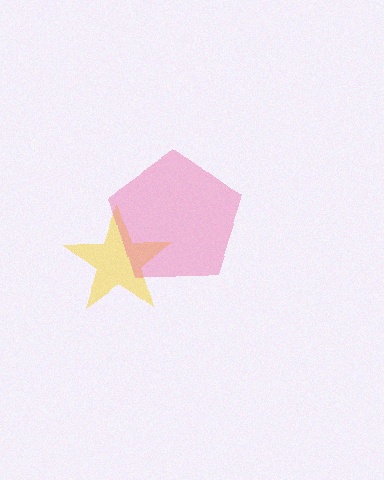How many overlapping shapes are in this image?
There are 2 overlapping shapes in the image.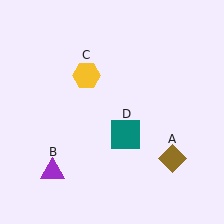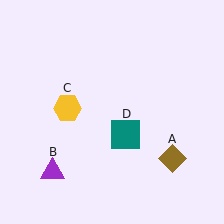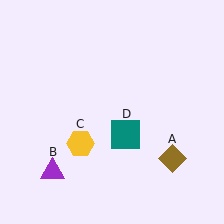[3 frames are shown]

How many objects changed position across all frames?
1 object changed position: yellow hexagon (object C).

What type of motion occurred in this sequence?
The yellow hexagon (object C) rotated counterclockwise around the center of the scene.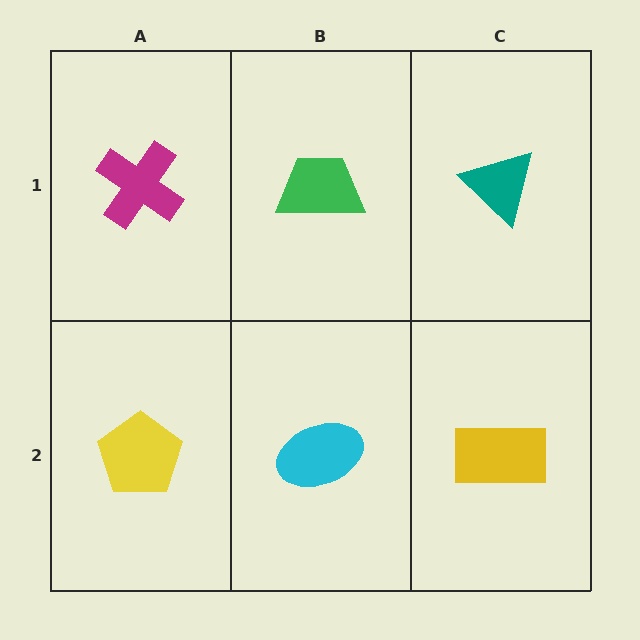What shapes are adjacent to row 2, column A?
A magenta cross (row 1, column A), a cyan ellipse (row 2, column B).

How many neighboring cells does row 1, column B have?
3.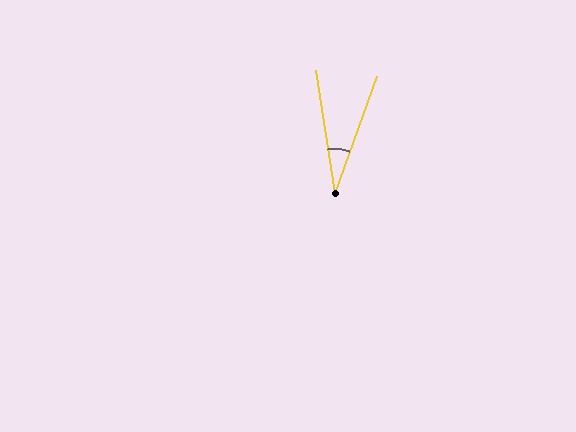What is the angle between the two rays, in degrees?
Approximately 29 degrees.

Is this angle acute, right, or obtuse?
It is acute.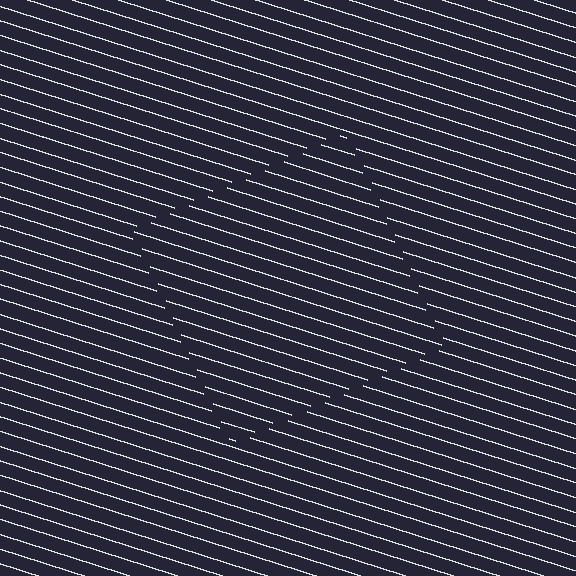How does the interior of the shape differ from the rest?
The interior of the shape contains the same grating, shifted by half a period — the contour is defined by the phase discontinuity where line-ends from the inner and outer gratings abut.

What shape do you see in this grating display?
An illusory square. The interior of the shape contains the same grating, shifted by half a period — the contour is defined by the phase discontinuity where line-ends from the inner and outer gratings abut.